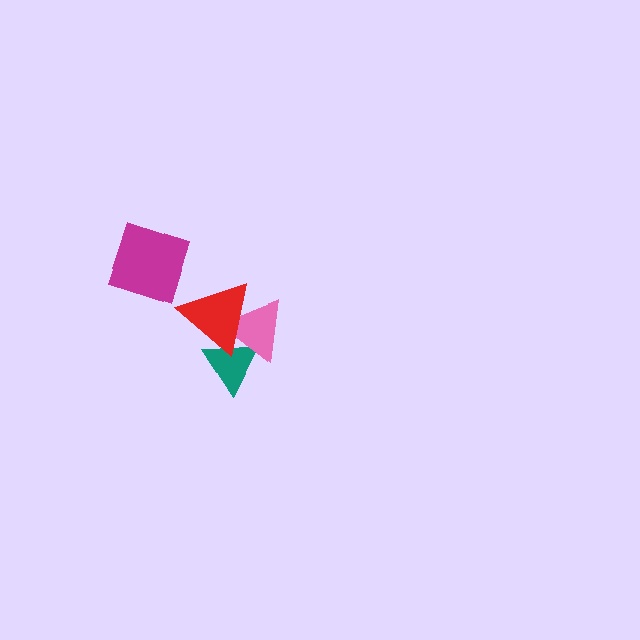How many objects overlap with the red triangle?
2 objects overlap with the red triangle.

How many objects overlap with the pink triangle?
2 objects overlap with the pink triangle.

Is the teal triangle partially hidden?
Yes, it is partially covered by another shape.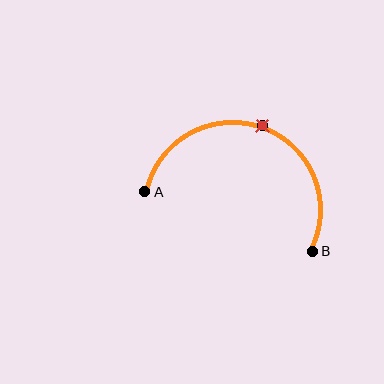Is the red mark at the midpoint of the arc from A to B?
Yes. The red mark lies on the arc at equal arc-length from both A and B — it is the arc midpoint.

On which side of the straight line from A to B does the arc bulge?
The arc bulges above the straight line connecting A and B.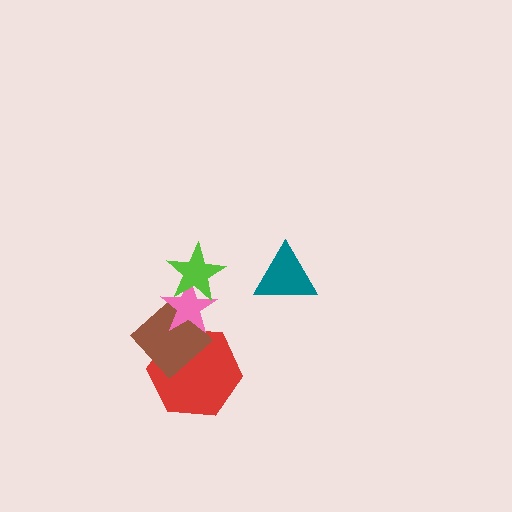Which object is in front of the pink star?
The lime star is in front of the pink star.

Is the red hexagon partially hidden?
Yes, it is partially covered by another shape.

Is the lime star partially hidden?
No, no other shape covers it.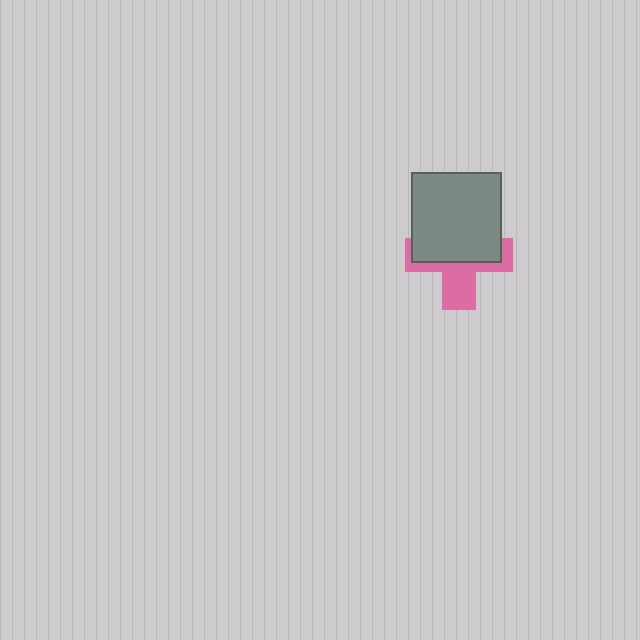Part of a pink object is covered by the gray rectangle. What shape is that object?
It is a cross.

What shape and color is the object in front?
The object in front is a gray rectangle.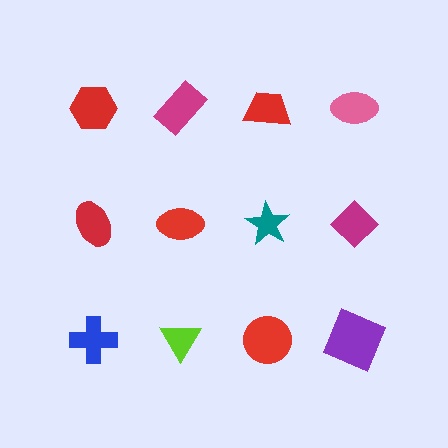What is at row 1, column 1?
A red hexagon.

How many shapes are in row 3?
4 shapes.